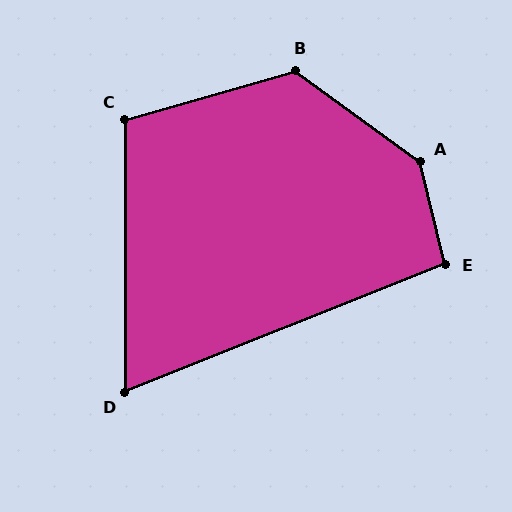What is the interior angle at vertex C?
Approximately 106 degrees (obtuse).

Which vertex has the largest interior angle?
A, at approximately 140 degrees.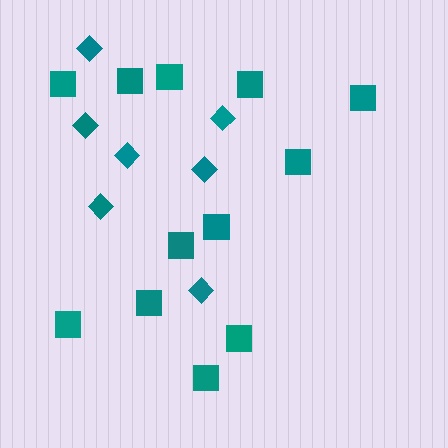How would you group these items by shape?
There are 2 groups: one group of squares (12) and one group of diamonds (7).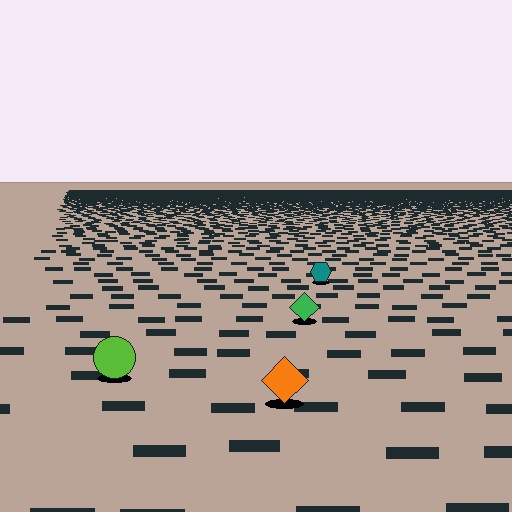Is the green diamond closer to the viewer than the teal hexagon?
Yes. The green diamond is closer — you can tell from the texture gradient: the ground texture is coarser near it.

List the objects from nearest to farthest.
From nearest to farthest: the orange diamond, the lime circle, the green diamond, the teal hexagon.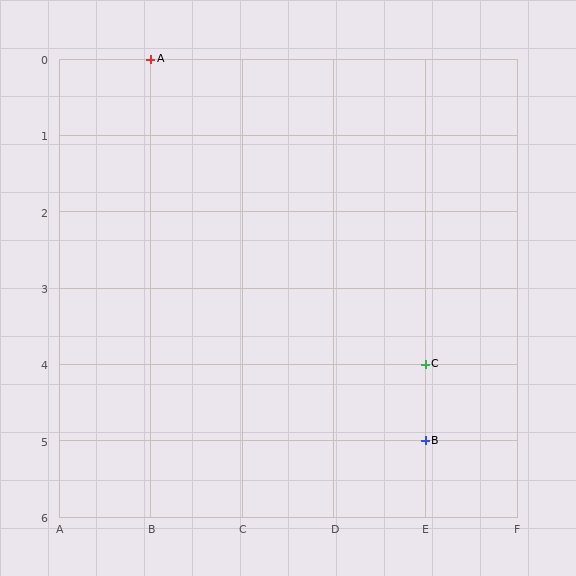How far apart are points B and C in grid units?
Points B and C are 1 row apart.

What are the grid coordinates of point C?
Point C is at grid coordinates (E, 4).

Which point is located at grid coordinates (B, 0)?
Point A is at (B, 0).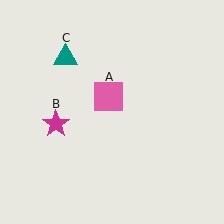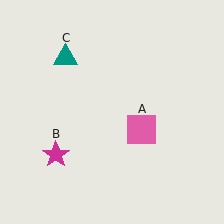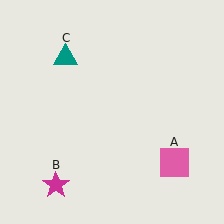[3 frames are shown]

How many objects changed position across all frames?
2 objects changed position: pink square (object A), magenta star (object B).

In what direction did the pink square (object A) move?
The pink square (object A) moved down and to the right.